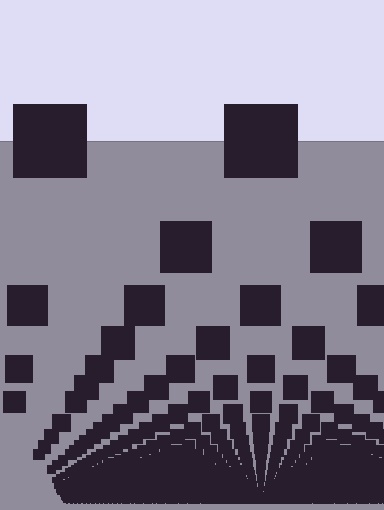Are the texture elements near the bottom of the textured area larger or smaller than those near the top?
Smaller. The gradient is inverted — elements near the bottom are smaller and denser.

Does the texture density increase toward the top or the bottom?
Density increases toward the bottom.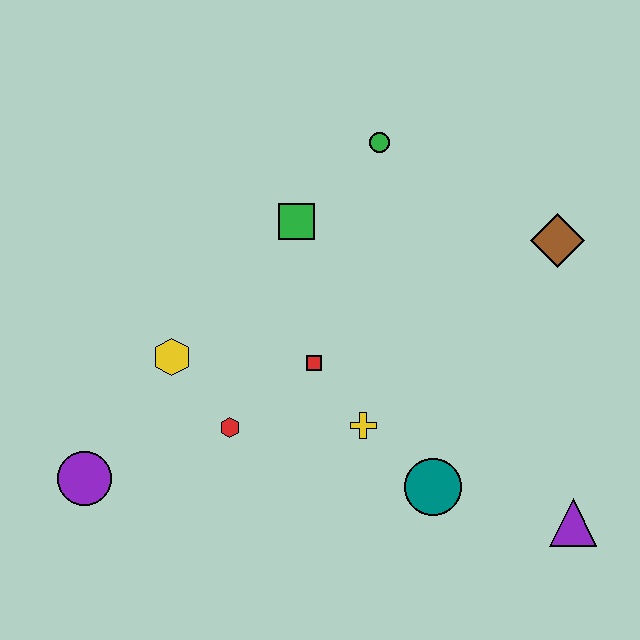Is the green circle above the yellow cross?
Yes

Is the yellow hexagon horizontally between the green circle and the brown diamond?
No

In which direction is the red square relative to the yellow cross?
The red square is above the yellow cross.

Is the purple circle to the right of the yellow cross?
No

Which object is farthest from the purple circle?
The brown diamond is farthest from the purple circle.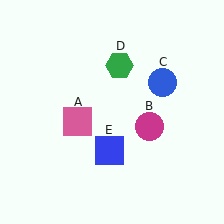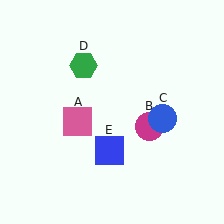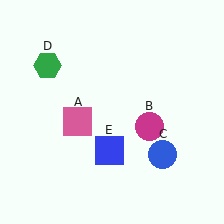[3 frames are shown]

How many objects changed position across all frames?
2 objects changed position: blue circle (object C), green hexagon (object D).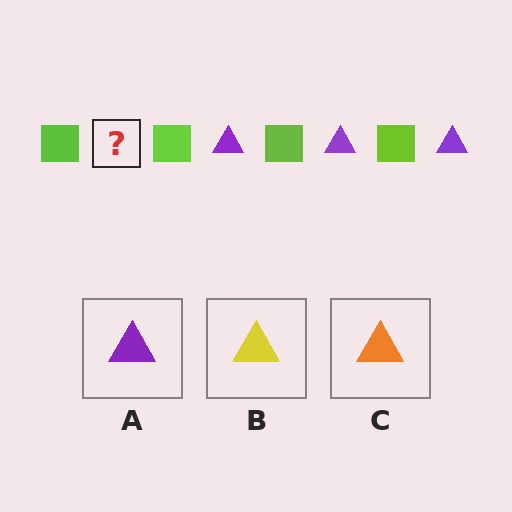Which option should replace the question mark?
Option A.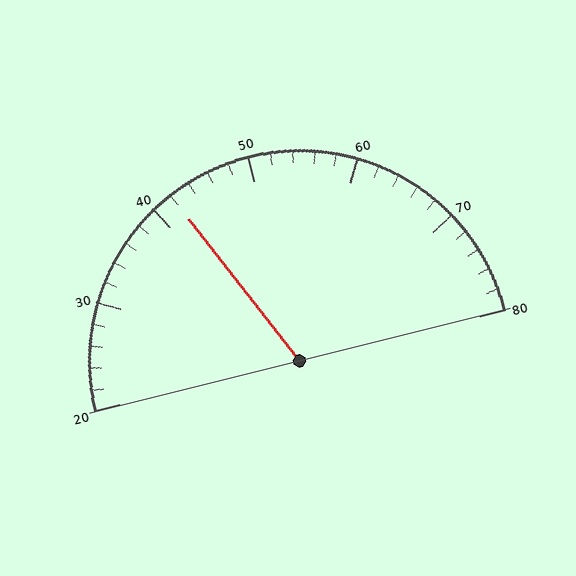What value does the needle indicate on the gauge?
The needle indicates approximately 42.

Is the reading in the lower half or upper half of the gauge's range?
The reading is in the lower half of the range (20 to 80).